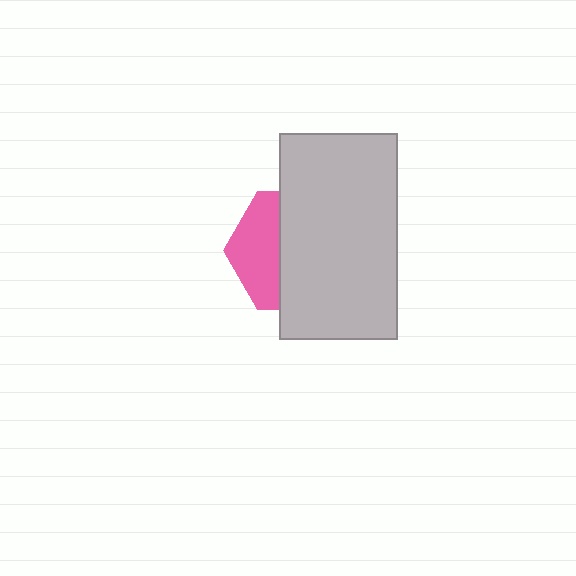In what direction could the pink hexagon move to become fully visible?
The pink hexagon could move left. That would shift it out from behind the light gray rectangle entirely.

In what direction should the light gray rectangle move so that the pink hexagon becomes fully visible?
The light gray rectangle should move right. That is the shortest direction to clear the overlap and leave the pink hexagon fully visible.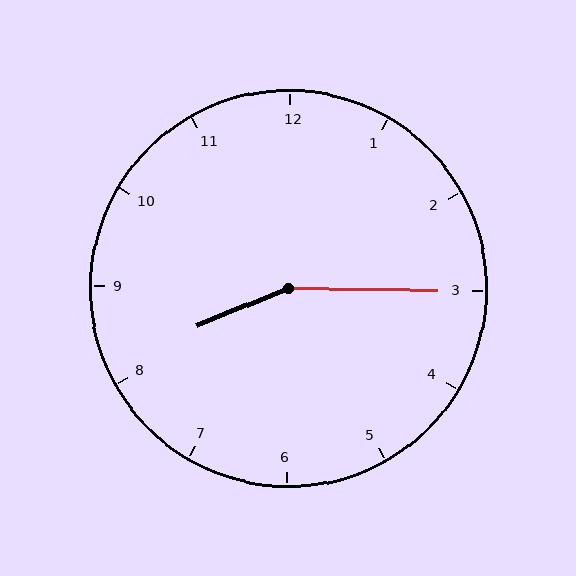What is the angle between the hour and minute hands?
Approximately 158 degrees.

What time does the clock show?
8:15.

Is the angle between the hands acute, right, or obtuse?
It is obtuse.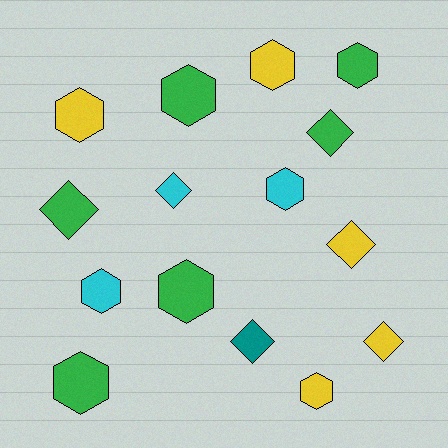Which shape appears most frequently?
Hexagon, with 9 objects.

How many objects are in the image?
There are 15 objects.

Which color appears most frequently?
Green, with 6 objects.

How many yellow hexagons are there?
There are 3 yellow hexagons.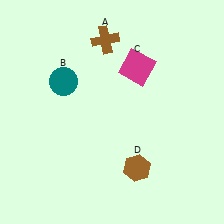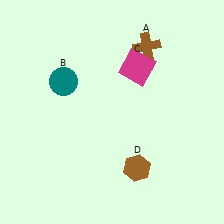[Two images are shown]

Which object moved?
The brown cross (A) moved right.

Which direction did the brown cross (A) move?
The brown cross (A) moved right.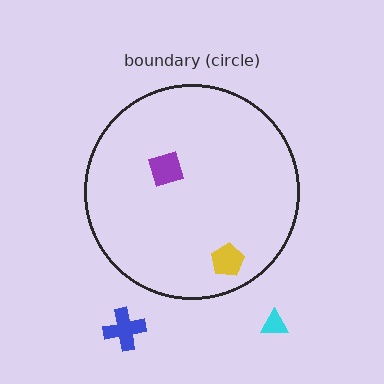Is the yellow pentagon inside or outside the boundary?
Inside.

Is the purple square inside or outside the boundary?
Inside.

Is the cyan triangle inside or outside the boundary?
Outside.